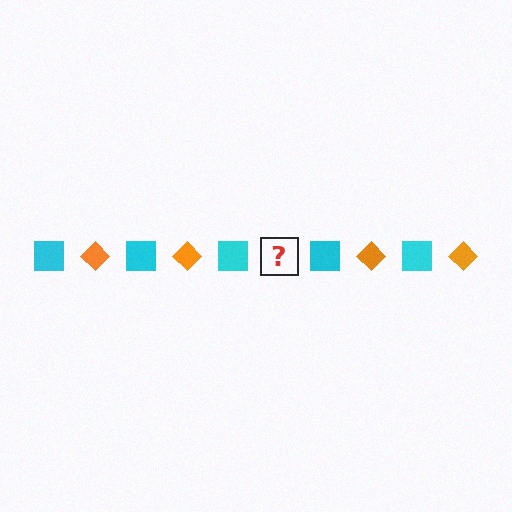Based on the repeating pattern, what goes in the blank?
The blank should be an orange diamond.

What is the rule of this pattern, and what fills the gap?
The rule is that the pattern alternates between cyan square and orange diamond. The gap should be filled with an orange diamond.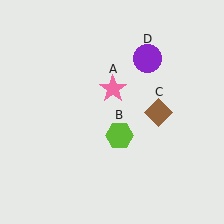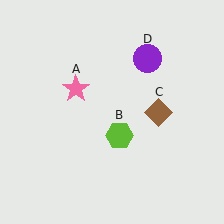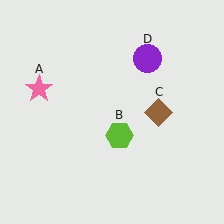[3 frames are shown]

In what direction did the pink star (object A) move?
The pink star (object A) moved left.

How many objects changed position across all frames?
1 object changed position: pink star (object A).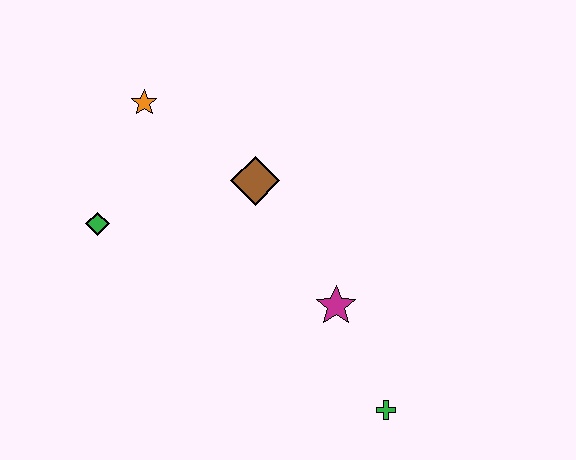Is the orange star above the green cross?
Yes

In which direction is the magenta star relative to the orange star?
The magenta star is below the orange star.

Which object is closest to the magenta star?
The green cross is closest to the magenta star.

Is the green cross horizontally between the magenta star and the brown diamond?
No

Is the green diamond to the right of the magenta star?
No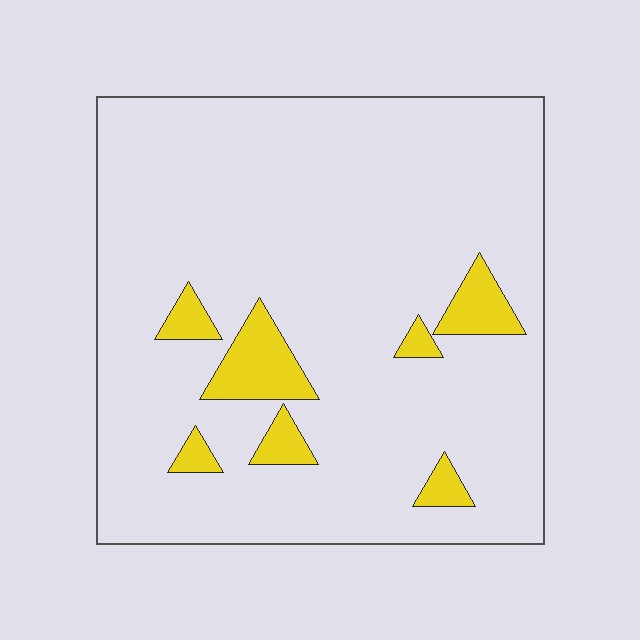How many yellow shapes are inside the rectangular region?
7.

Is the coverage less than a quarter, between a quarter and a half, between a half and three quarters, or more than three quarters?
Less than a quarter.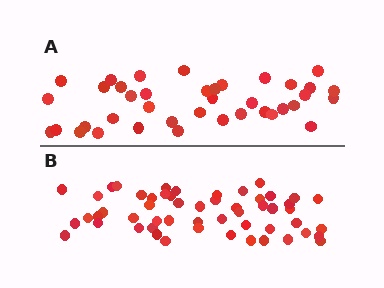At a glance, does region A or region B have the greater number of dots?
Region B (the bottom region) has more dots.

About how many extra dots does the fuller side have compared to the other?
Region B has approximately 15 more dots than region A.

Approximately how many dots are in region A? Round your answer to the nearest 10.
About 40 dots. (The exact count is 39, which rounds to 40.)